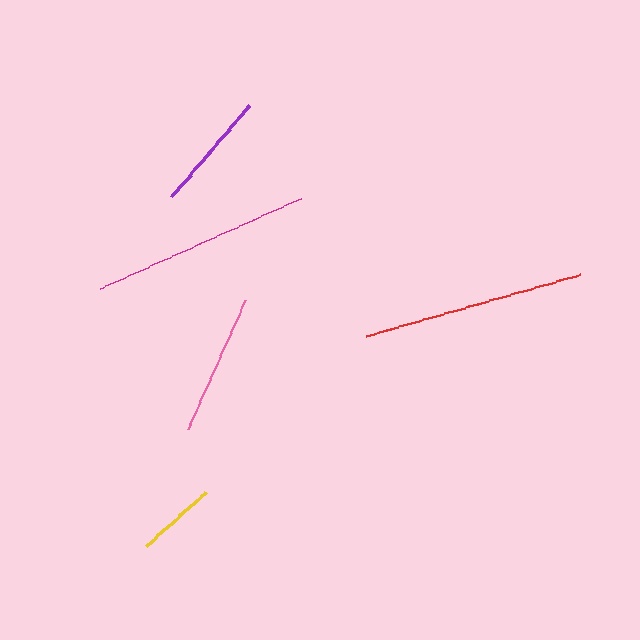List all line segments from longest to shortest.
From longest to shortest: red, magenta, pink, purple, yellow.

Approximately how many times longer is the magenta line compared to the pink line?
The magenta line is approximately 1.6 times the length of the pink line.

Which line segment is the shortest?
The yellow line is the shortest at approximately 80 pixels.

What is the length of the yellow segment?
The yellow segment is approximately 80 pixels long.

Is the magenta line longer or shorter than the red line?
The red line is longer than the magenta line.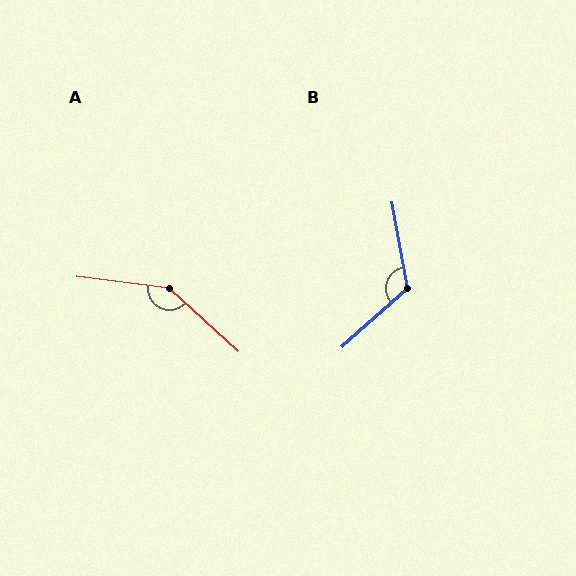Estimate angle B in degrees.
Approximately 121 degrees.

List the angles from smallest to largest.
B (121°), A (145°).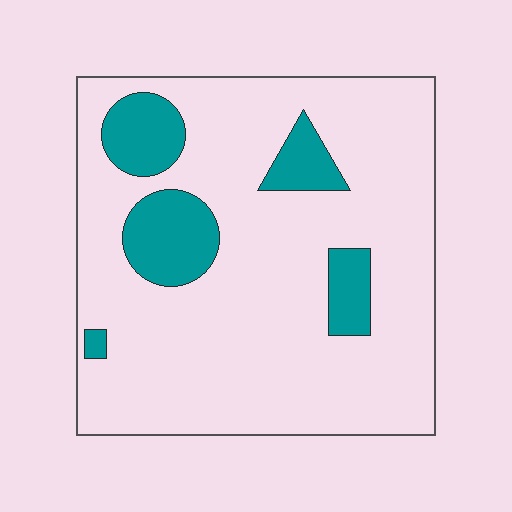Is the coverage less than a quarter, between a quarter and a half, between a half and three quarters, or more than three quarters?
Less than a quarter.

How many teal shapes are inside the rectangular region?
5.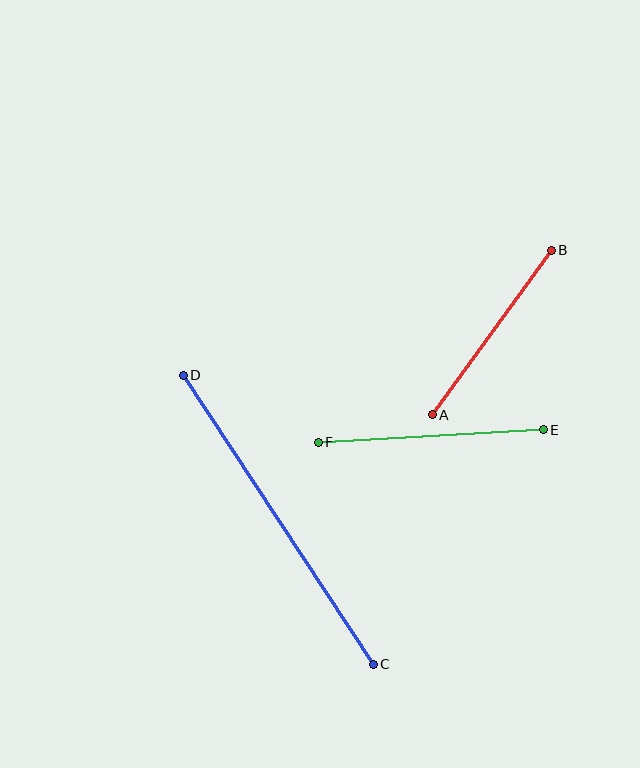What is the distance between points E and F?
The distance is approximately 225 pixels.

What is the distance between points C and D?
The distance is approximately 346 pixels.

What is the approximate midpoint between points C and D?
The midpoint is at approximately (278, 520) pixels.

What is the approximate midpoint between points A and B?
The midpoint is at approximately (492, 332) pixels.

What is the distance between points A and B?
The distance is approximately 203 pixels.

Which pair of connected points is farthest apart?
Points C and D are farthest apart.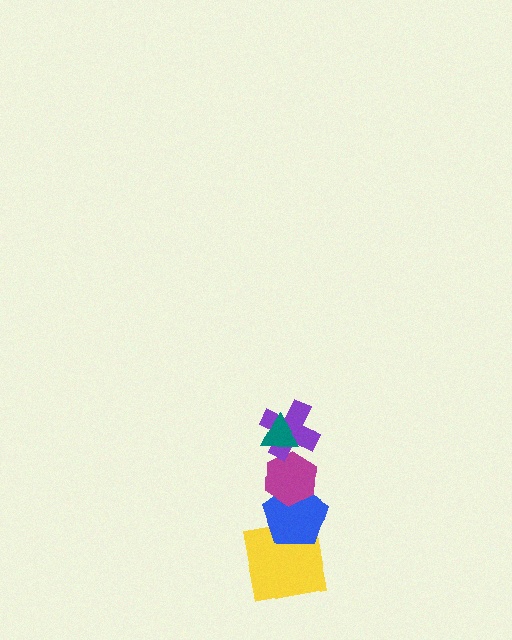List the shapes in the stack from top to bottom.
From top to bottom: the teal triangle, the purple cross, the magenta hexagon, the blue pentagon, the yellow square.